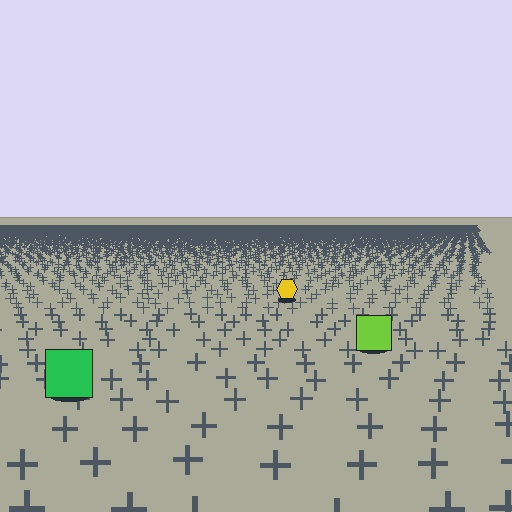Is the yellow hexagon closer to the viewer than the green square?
No. The green square is closer — you can tell from the texture gradient: the ground texture is coarser near it.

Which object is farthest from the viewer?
The yellow hexagon is farthest from the viewer. It appears smaller and the ground texture around it is denser.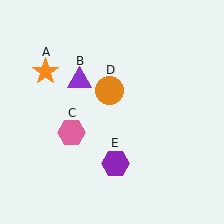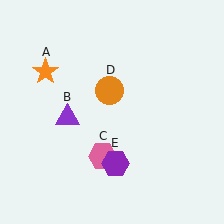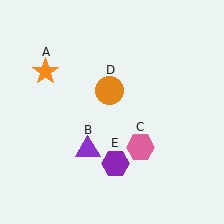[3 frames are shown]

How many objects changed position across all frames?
2 objects changed position: purple triangle (object B), pink hexagon (object C).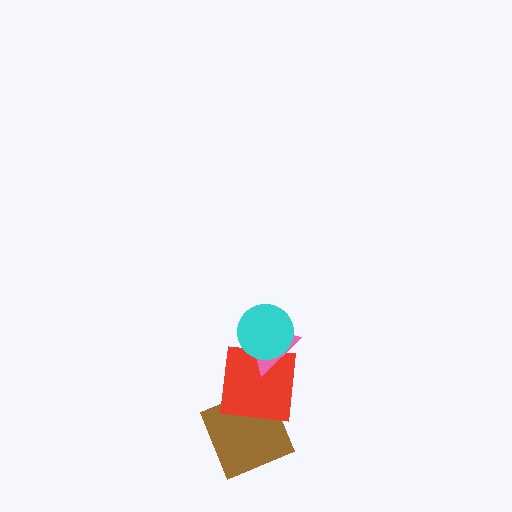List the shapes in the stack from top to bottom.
From top to bottom: the cyan circle, the pink triangle, the red square, the brown square.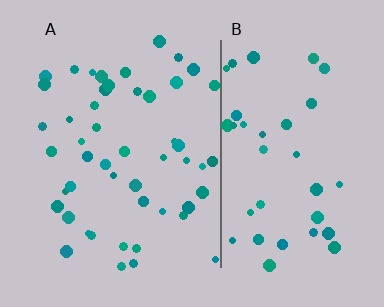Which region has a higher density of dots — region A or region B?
A (the left).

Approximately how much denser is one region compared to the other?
Approximately 1.2× — region A over region B.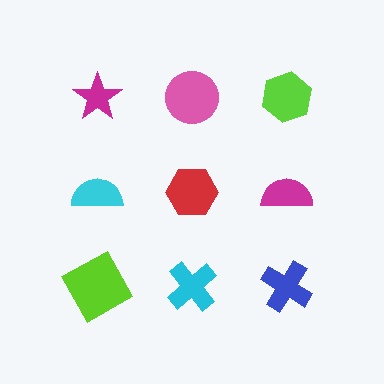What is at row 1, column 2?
A pink circle.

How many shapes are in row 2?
3 shapes.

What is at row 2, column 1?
A cyan semicircle.